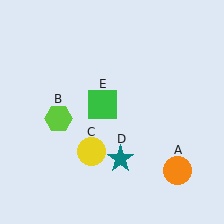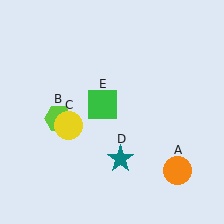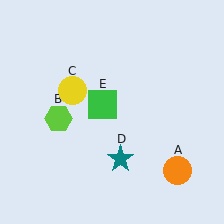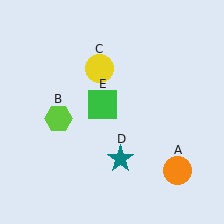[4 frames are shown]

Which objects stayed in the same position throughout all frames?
Orange circle (object A) and lime hexagon (object B) and teal star (object D) and green square (object E) remained stationary.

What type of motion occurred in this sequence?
The yellow circle (object C) rotated clockwise around the center of the scene.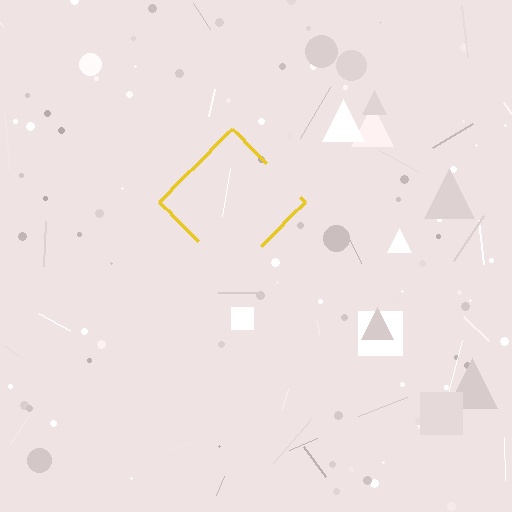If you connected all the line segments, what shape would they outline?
They would outline a diamond.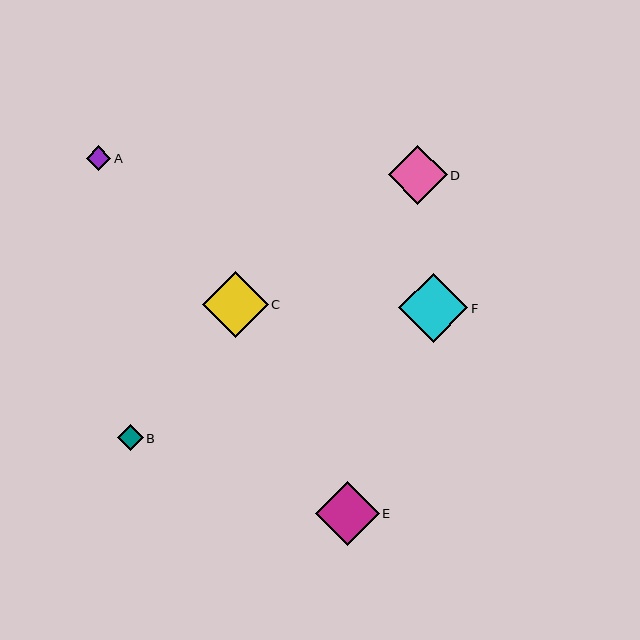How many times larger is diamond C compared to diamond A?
Diamond C is approximately 2.7 times the size of diamond A.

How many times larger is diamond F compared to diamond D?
Diamond F is approximately 1.2 times the size of diamond D.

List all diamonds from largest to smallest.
From largest to smallest: F, C, E, D, B, A.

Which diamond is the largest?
Diamond F is the largest with a size of approximately 70 pixels.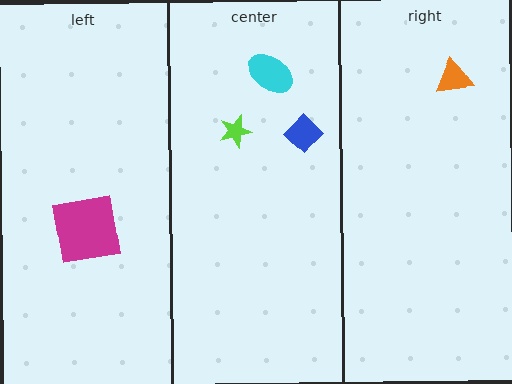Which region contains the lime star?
The center region.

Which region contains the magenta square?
The left region.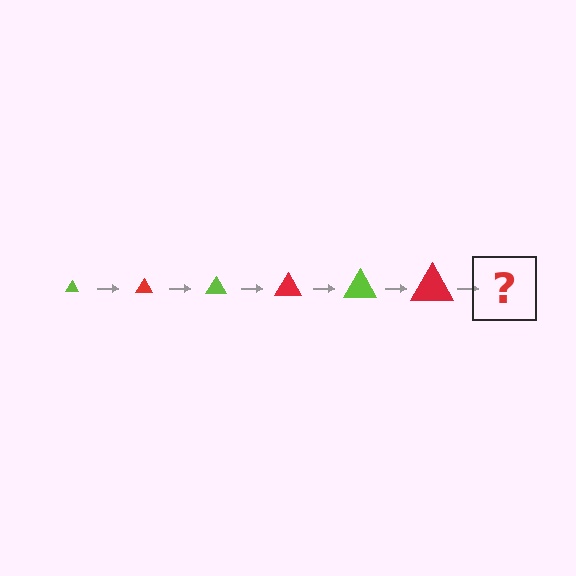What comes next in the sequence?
The next element should be a lime triangle, larger than the previous one.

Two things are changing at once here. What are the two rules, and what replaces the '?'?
The two rules are that the triangle grows larger each step and the color cycles through lime and red. The '?' should be a lime triangle, larger than the previous one.